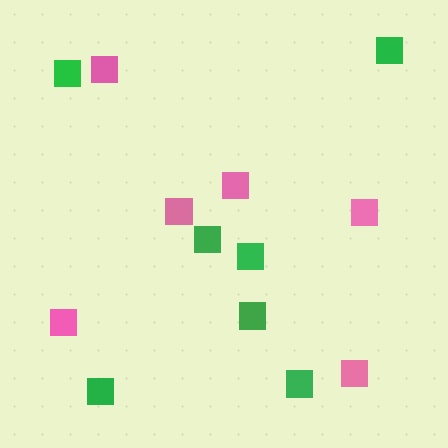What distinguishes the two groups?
There are 2 groups: one group of green squares (7) and one group of pink squares (6).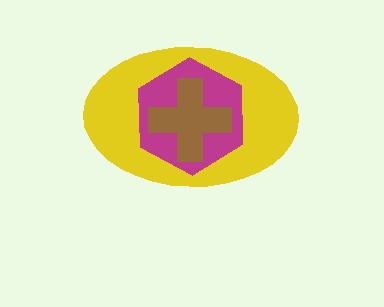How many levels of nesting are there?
3.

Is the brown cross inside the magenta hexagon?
Yes.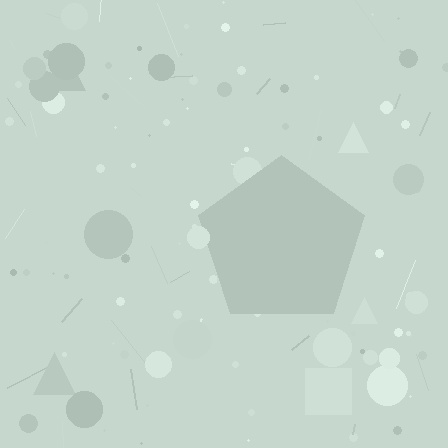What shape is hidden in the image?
A pentagon is hidden in the image.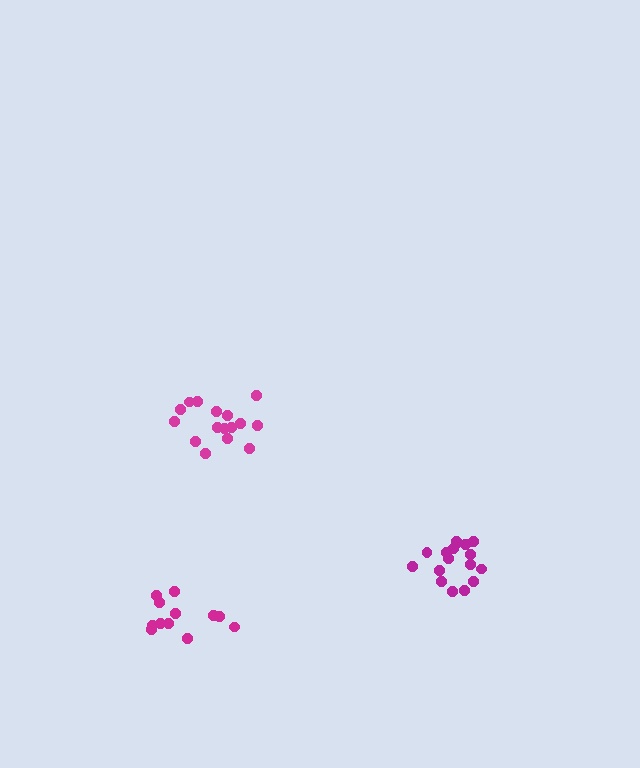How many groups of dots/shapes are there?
There are 3 groups.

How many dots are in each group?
Group 1: 17 dots, Group 2: 12 dots, Group 3: 16 dots (45 total).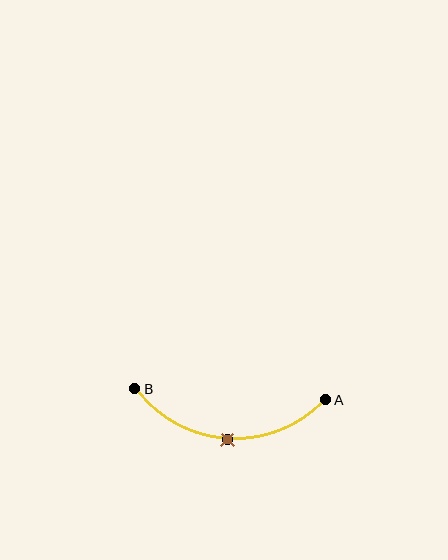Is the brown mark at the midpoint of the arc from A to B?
Yes. The brown mark lies on the arc at equal arc-length from both A and B — it is the arc midpoint.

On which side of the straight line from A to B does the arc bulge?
The arc bulges below the straight line connecting A and B.